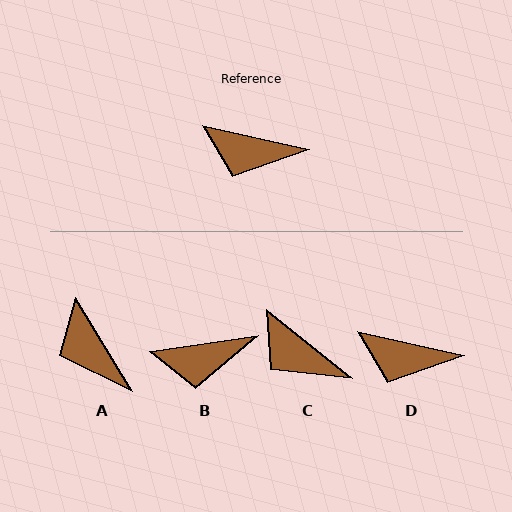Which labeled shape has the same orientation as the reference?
D.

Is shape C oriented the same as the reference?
No, it is off by about 26 degrees.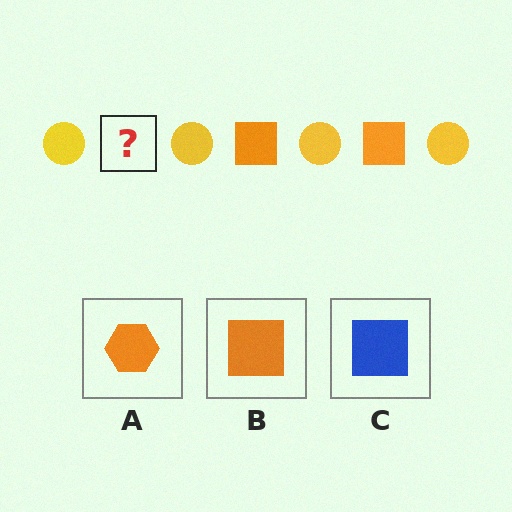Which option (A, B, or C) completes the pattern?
B.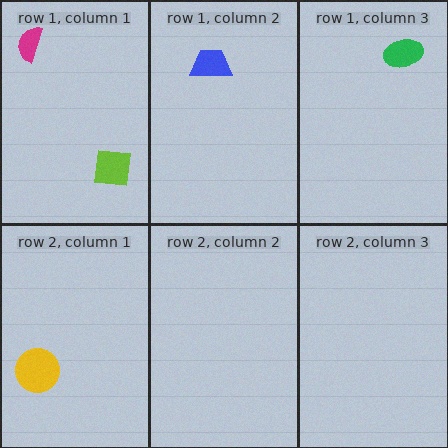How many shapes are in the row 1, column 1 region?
2.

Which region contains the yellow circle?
The row 2, column 1 region.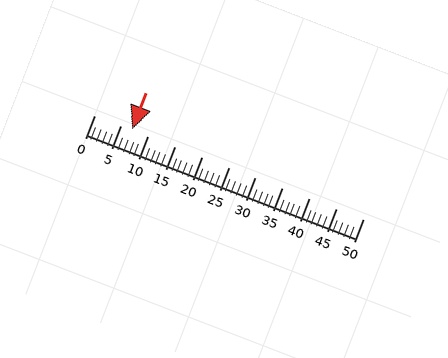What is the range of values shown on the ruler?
The ruler shows values from 0 to 50.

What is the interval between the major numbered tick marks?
The major tick marks are spaced 5 units apart.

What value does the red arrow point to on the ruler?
The red arrow points to approximately 7.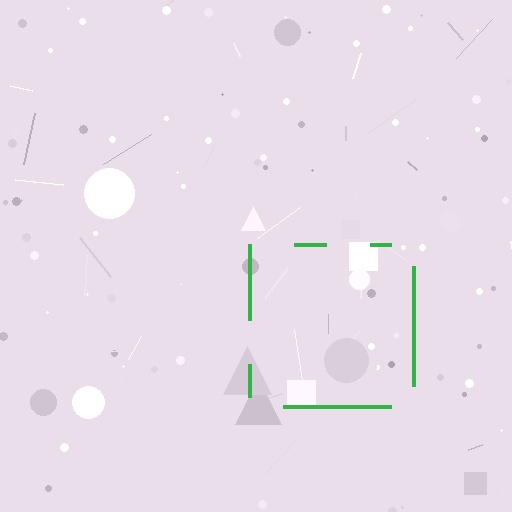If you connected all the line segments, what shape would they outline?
They would outline a square.